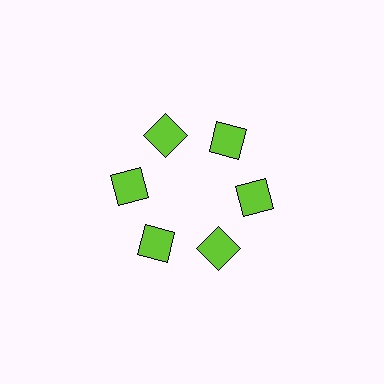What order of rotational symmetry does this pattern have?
This pattern has 6-fold rotational symmetry.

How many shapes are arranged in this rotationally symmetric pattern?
There are 6 shapes, arranged in 6 groups of 1.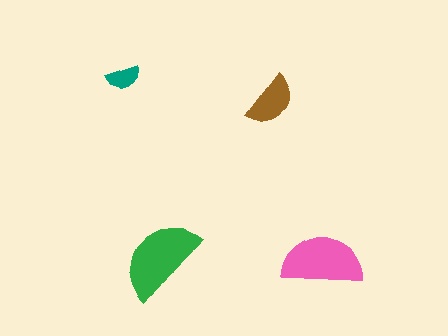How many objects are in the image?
There are 4 objects in the image.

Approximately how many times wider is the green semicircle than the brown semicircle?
About 1.5 times wider.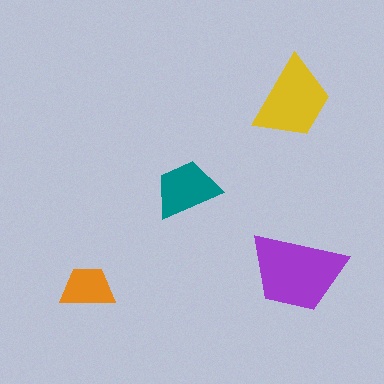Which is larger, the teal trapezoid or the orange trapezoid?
The teal one.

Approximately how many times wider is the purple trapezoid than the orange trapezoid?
About 2 times wider.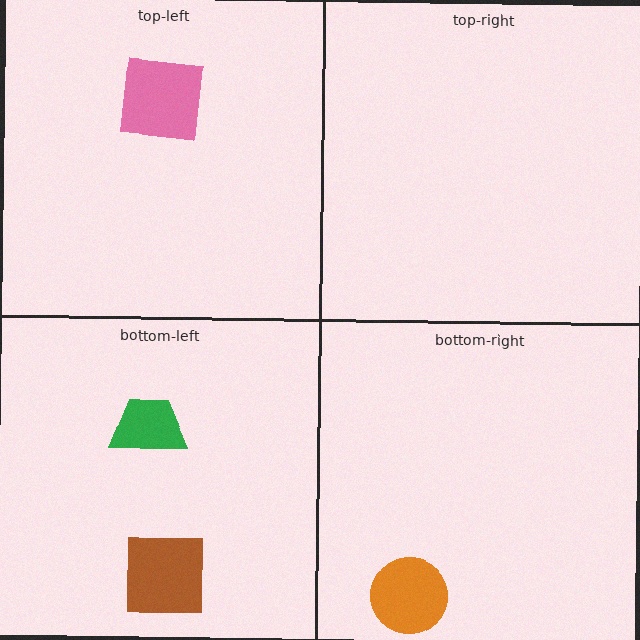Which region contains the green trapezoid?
The bottom-left region.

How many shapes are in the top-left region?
1.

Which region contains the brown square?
The bottom-left region.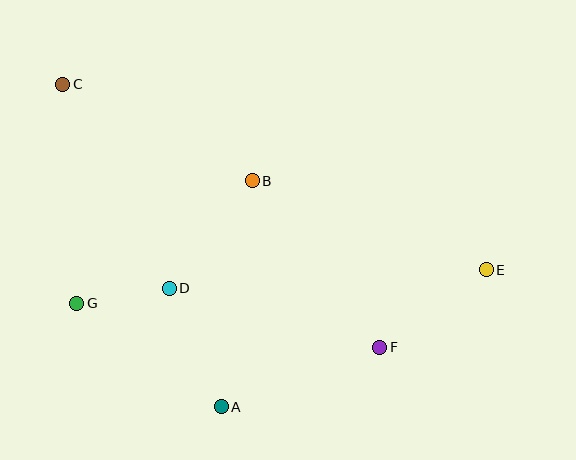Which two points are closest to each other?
Points D and G are closest to each other.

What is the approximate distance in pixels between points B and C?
The distance between B and C is approximately 213 pixels.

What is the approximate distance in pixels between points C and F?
The distance between C and F is approximately 412 pixels.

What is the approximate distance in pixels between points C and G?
The distance between C and G is approximately 219 pixels.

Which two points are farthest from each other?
Points C and E are farthest from each other.